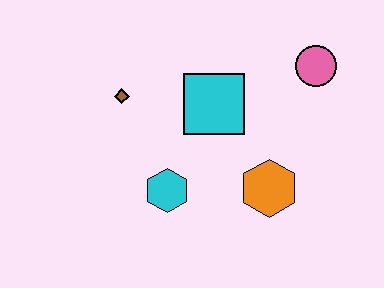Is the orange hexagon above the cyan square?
No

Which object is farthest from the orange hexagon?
The brown diamond is farthest from the orange hexagon.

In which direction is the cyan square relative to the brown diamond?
The cyan square is to the right of the brown diamond.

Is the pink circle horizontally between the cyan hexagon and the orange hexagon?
No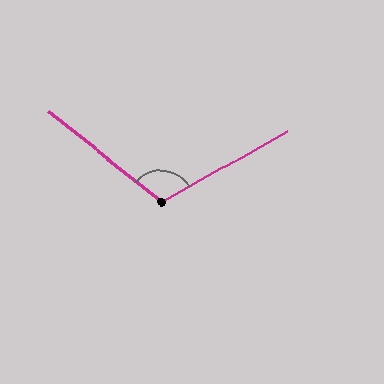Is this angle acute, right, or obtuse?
It is obtuse.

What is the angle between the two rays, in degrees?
Approximately 112 degrees.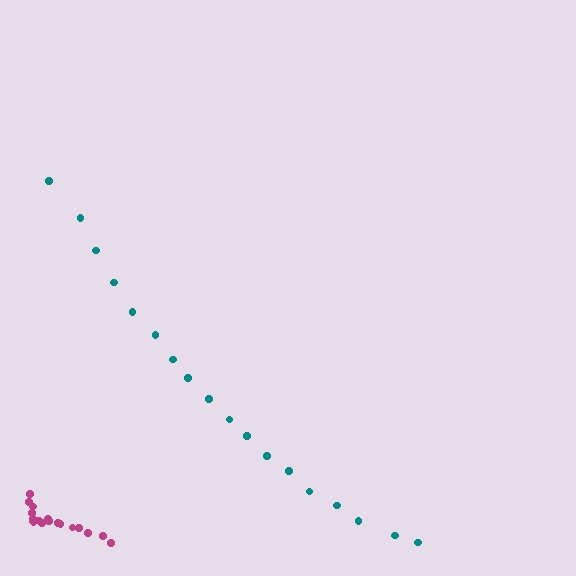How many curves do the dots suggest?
There are 2 distinct paths.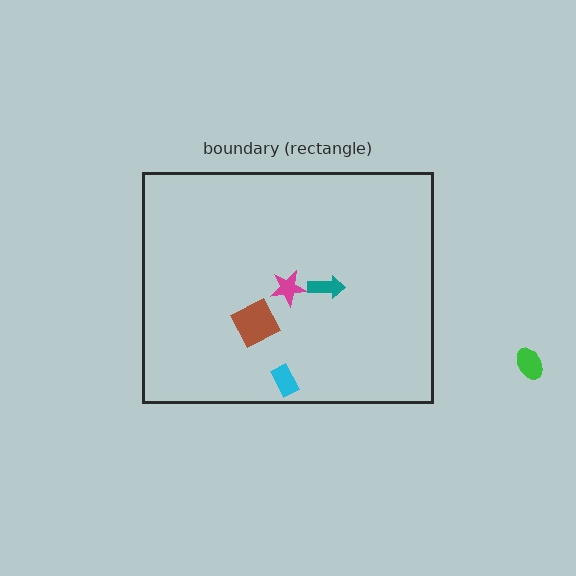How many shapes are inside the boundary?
4 inside, 1 outside.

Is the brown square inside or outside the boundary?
Inside.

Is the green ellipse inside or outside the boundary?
Outside.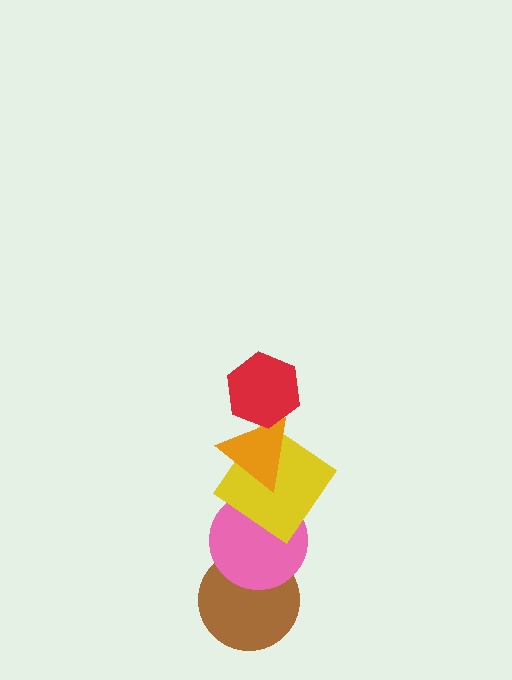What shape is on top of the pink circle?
The yellow diamond is on top of the pink circle.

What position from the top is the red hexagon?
The red hexagon is 1st from the top.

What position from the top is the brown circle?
The brown circle is 5th from the top.